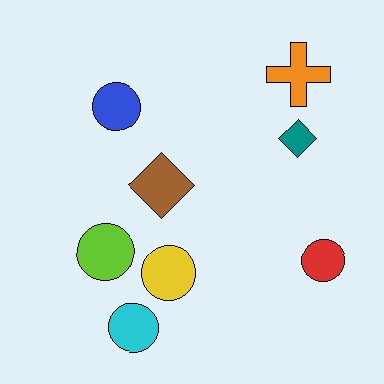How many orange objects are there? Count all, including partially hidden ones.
There is 1 orange object.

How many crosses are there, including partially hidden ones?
There is 1 cross.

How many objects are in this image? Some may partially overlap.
There are 8 objects.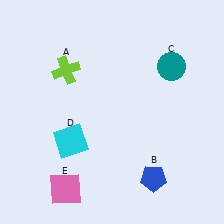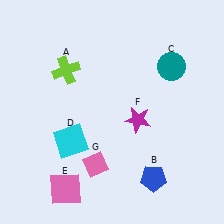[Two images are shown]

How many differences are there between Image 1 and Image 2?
There are 2 differences between the two images.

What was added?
A magenta star (F), a pink diamond (G) were added in Image 2.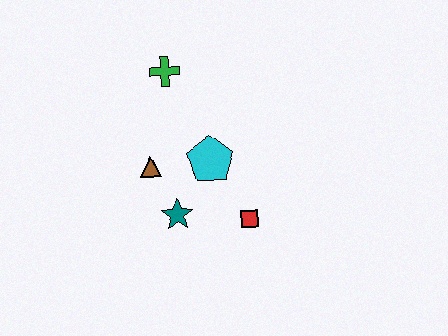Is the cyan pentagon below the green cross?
Yes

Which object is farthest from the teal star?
The green cross is farthest from the teal star.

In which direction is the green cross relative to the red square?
The green cross is above the red square.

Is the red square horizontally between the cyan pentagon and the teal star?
No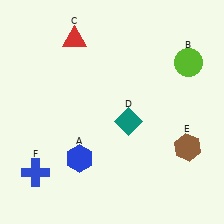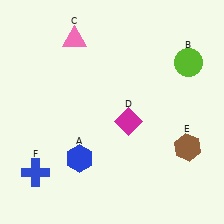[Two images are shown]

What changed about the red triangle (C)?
In Image 1, C is red. In Image 2, it changed to pink.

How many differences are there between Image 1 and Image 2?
There are 2 differences between the two images.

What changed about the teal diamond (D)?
In Image 1, D is teal. In Image 2, it changed to magenta.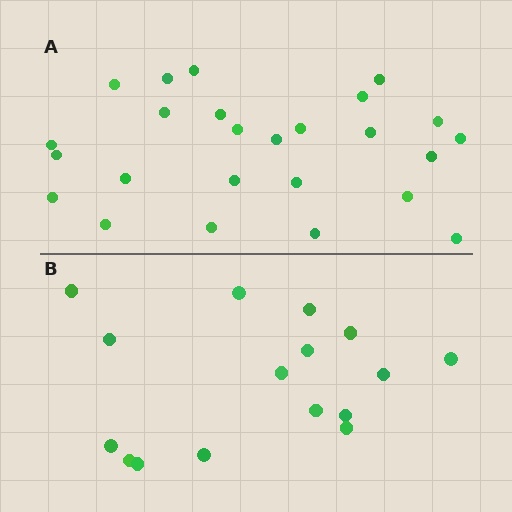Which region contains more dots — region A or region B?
Region A (the top region) has more dots.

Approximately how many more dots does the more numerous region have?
Region A has roughly 8 or so more dots than region B.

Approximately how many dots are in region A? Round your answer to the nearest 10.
About 20 dots. (The exact count is 25, which rounds to 20.)